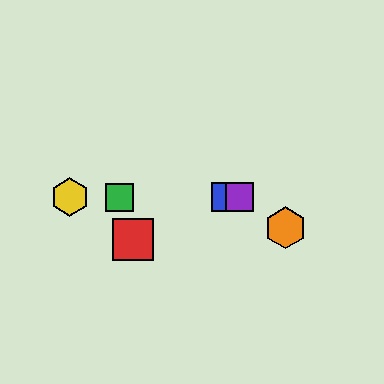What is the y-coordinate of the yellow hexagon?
The yellow hexagon is at y≈197.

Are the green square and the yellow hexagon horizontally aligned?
Yes, both are at y≈197.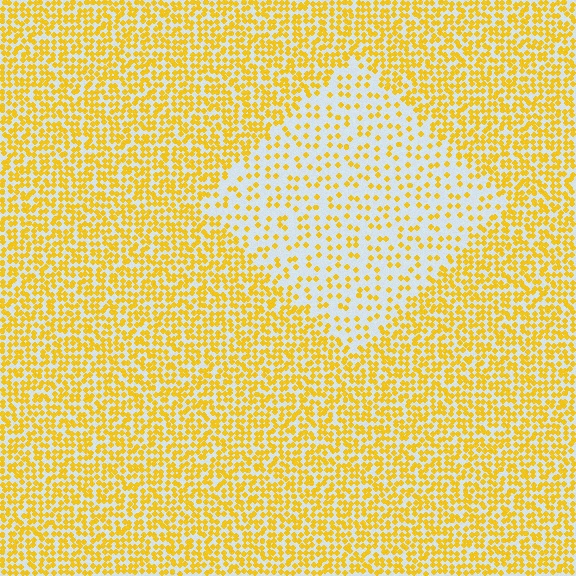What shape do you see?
I see a diamond.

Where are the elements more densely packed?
The elements are more densely packed outside the diamond boundary.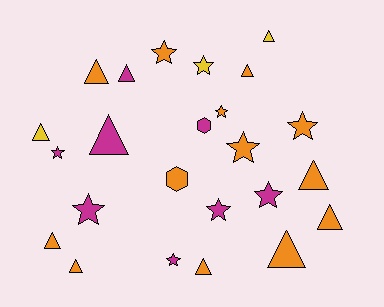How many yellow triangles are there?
There are 2 yellow triangles.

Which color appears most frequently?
Orange, with 13 objects.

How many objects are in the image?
There are 24 objects.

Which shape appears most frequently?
Triangle, with 12 objects.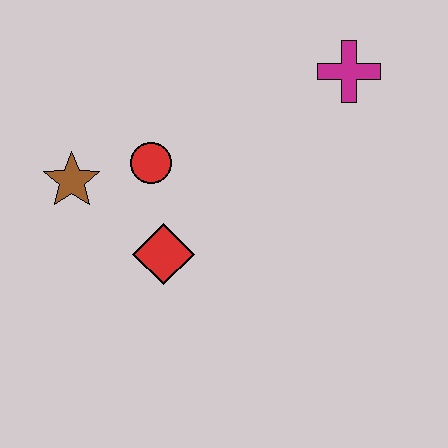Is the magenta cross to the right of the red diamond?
Yes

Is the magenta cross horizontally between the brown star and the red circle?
No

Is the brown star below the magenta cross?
Yes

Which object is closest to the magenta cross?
The red circle is closest to the magenta cross.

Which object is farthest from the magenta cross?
The brown star is farthest from the magenta cross.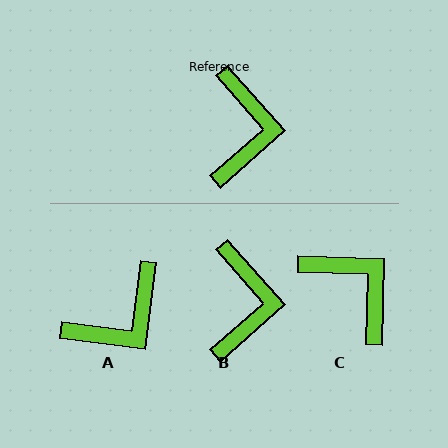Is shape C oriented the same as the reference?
No, it is off by about 47 degrees.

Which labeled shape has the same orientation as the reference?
B.